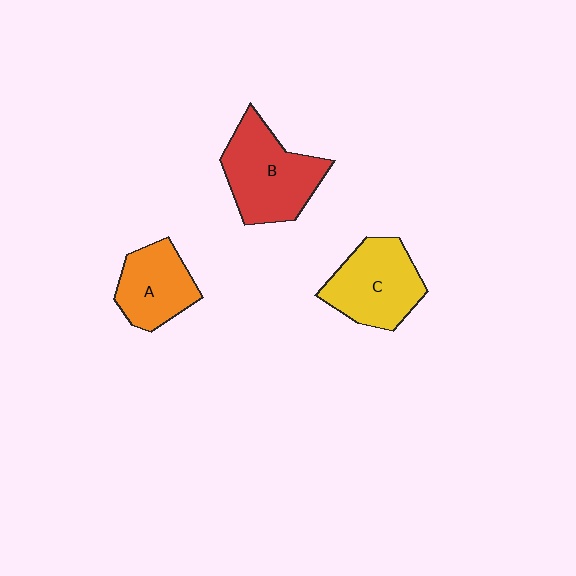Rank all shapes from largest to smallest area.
From largest to smallest: B (red), C (yellow), A (orange).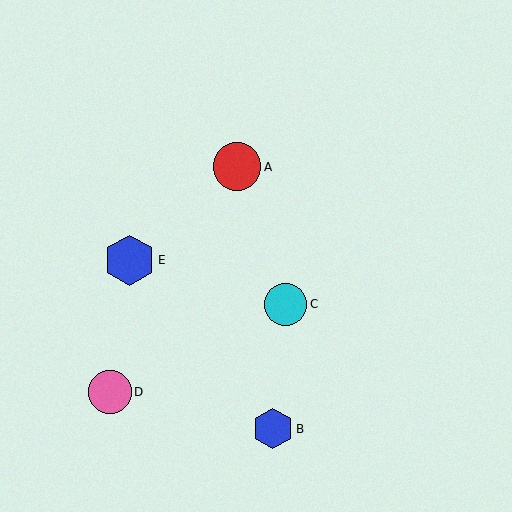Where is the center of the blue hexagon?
The center of the blue hexagon is at (273, 429).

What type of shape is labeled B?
Shape B is a blue hexagon.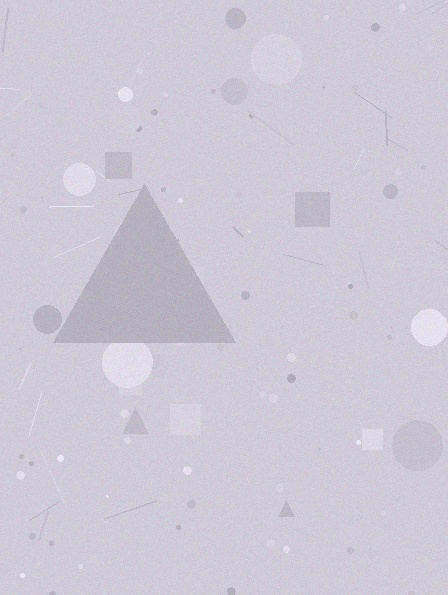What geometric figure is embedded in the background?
A triangle is embedded in the background.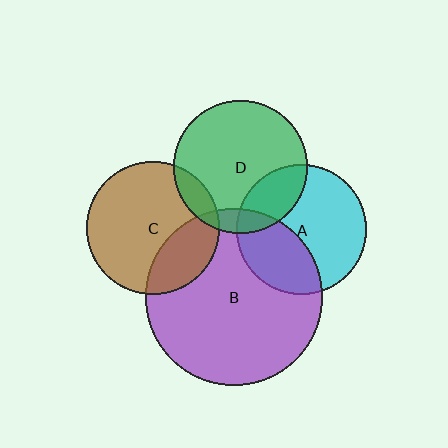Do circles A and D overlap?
Yes.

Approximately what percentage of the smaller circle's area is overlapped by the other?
Approximately 25%.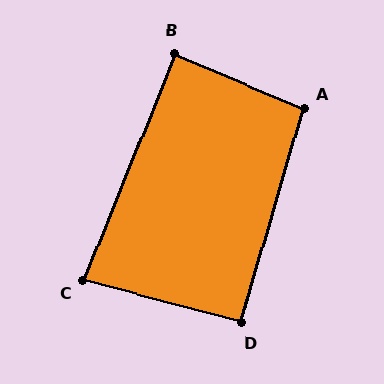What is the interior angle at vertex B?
Approximately 89 degrees (approximately right).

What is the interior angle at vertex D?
Approximately 91 degrees (approximately right).